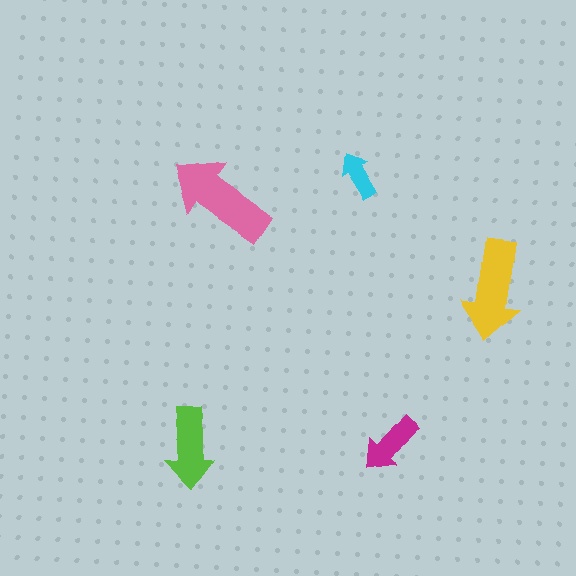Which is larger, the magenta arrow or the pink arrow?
The pink one.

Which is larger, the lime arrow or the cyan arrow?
The lime one.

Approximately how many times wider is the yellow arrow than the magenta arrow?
About 1.5 times wider.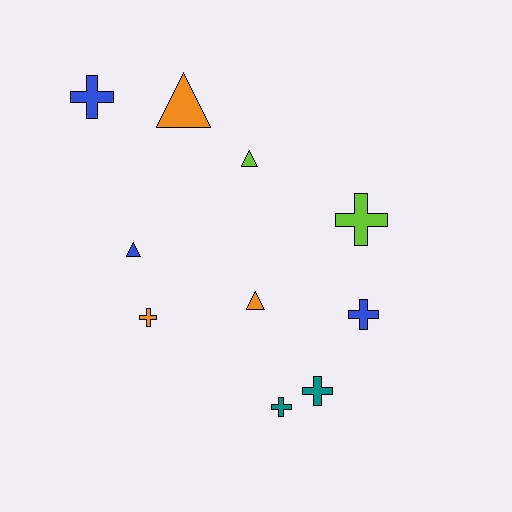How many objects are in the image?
There are 10 objects.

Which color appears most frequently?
Orange, with 3 objects.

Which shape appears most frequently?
Cross, with 6 objects.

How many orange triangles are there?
There are 2 orange triangles.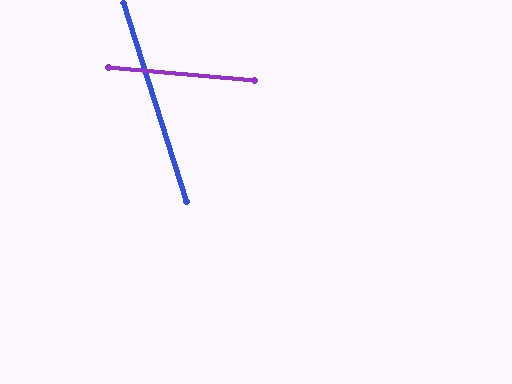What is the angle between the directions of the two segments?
Approximately 67 degrees.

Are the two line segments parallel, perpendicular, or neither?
Neither parallel nor perpendicular — they differ by about 67°.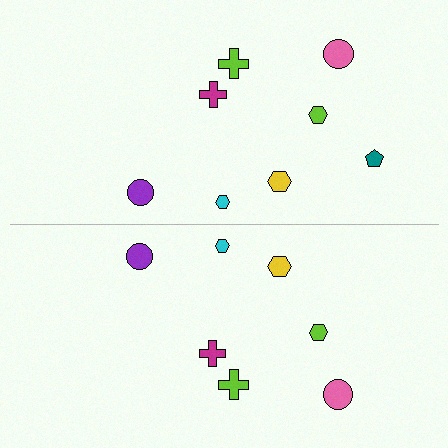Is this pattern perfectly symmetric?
No, the pattern is not perfectly symmetric. A teal pentagon is missing from the bottom side.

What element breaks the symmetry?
A teal pentagon is missing from the bottom side.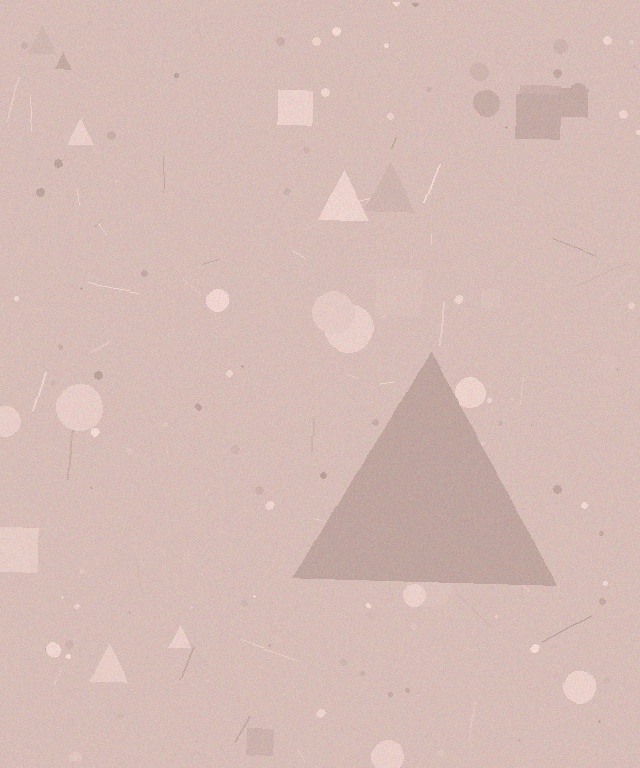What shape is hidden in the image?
A triangle is hidden in the image.